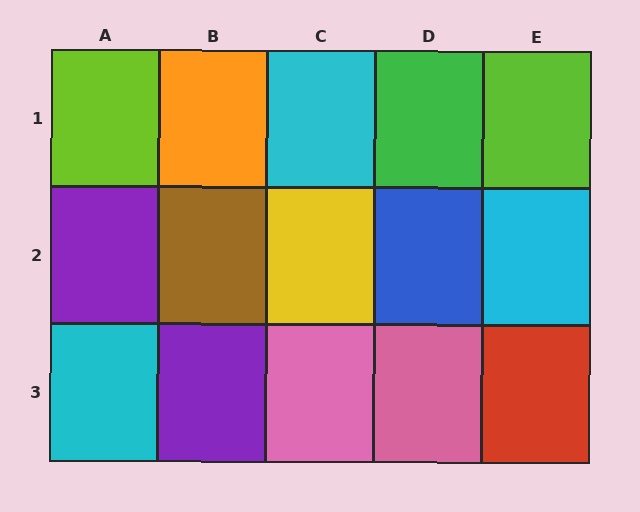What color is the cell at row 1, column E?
Lime.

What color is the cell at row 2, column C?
Yellow.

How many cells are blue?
1 cell is blue.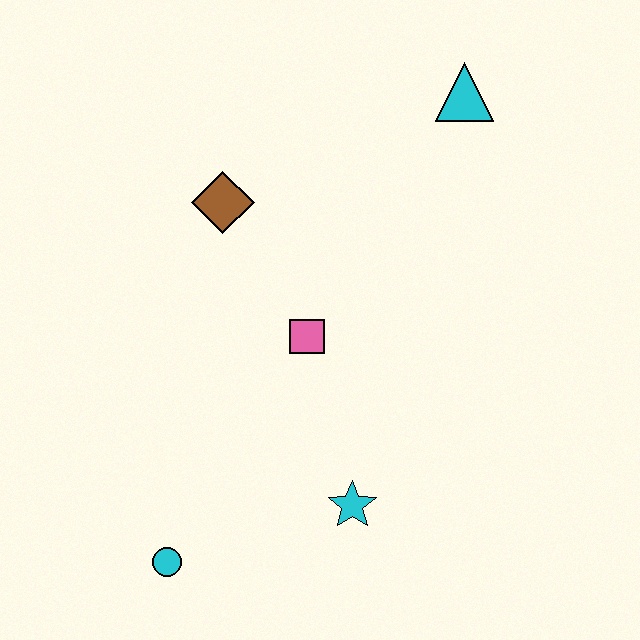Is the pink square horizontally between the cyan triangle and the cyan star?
No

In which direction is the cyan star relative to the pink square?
The cyan star is below the pink square.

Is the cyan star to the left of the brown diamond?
No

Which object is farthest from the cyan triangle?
The cyan circle is farthest from the cyan triangle.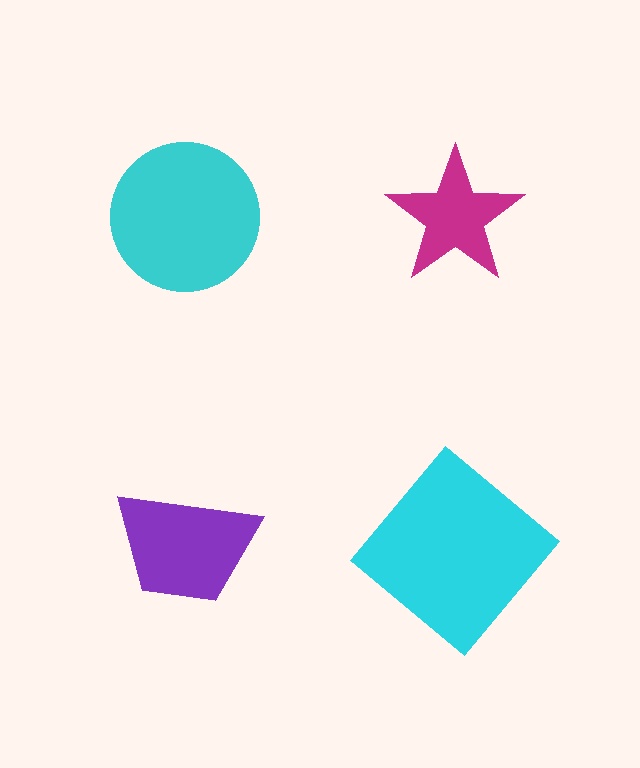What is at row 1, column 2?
A magenta star.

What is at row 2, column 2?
A cyan diamond.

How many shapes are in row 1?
2 shapes.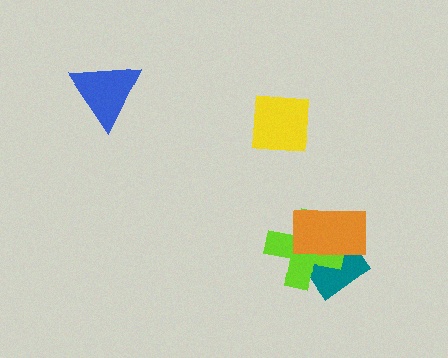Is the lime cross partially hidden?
Yes, it is partially covered by another shape.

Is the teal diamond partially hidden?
Yes, it is partially covered by another shape.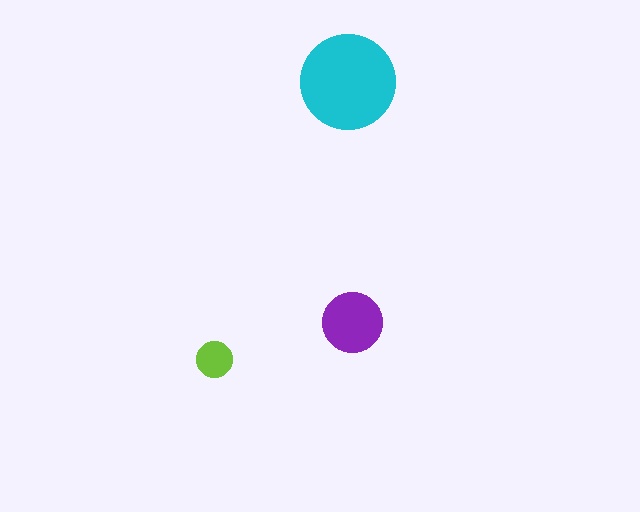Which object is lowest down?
The lime circle is bottommost.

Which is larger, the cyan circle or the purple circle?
The cyan one.